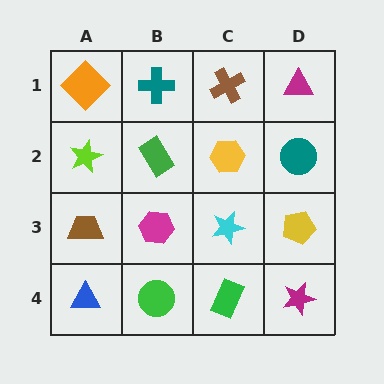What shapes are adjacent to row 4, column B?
A magenta hexagon (row 3, column B), a blue triangle (row 4, column A), a green rectangle (row 4, column C).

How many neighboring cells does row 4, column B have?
3.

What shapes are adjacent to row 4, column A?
A brown trapezoid (row 3, column A), a green circle (row 4, column B).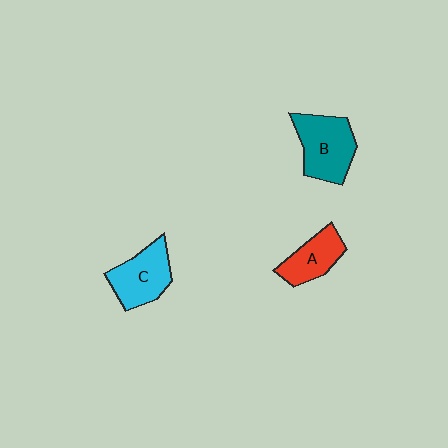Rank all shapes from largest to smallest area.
From largest to smallest: B (teal), C (cyan), A (red).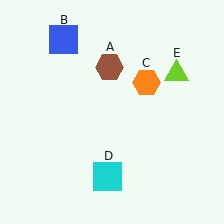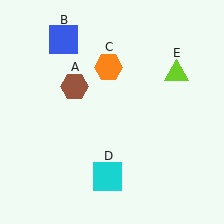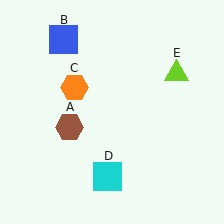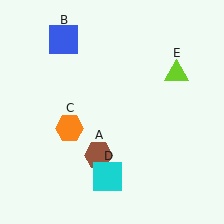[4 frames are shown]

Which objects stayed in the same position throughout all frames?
Blue square (object B) and cyan square (object D) and lime triangle (object E) remained stationary.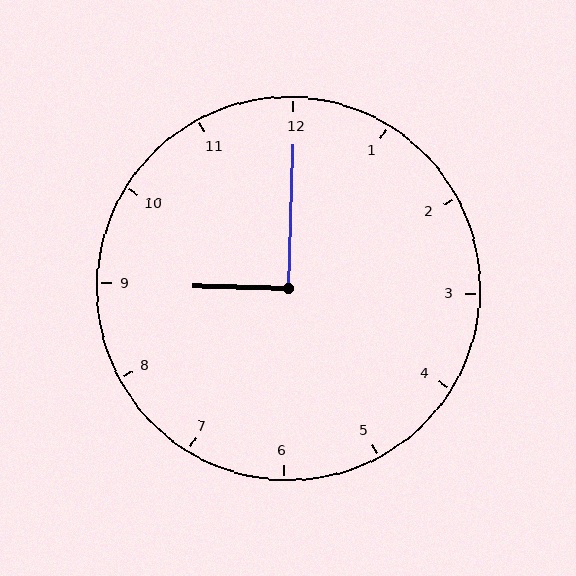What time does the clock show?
9:00.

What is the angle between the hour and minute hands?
Approximately 90 degrees.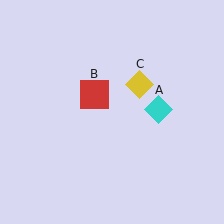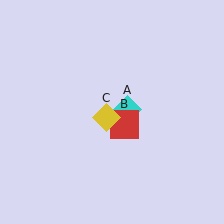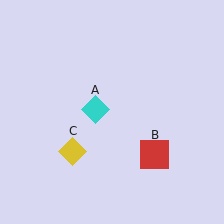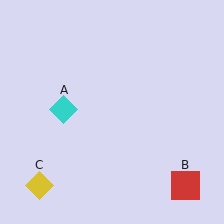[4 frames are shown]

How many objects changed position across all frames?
3 objects changed position: cyan diamond (object A), red square (object B), yellow diamond (object C).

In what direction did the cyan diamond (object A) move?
The cyan diamond (object A) moved left.